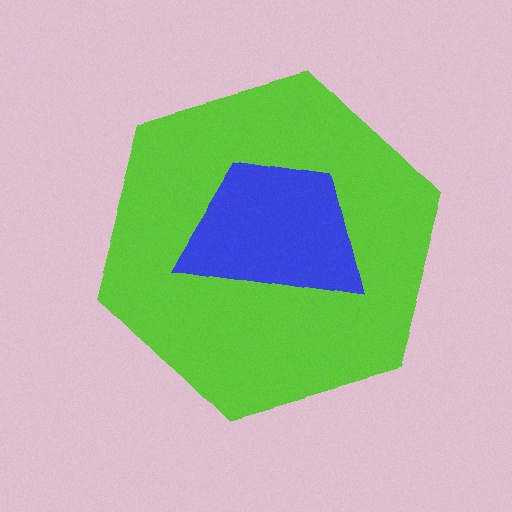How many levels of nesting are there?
2.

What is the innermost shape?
The blue trapezoid.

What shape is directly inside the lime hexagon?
The blue trapezoid.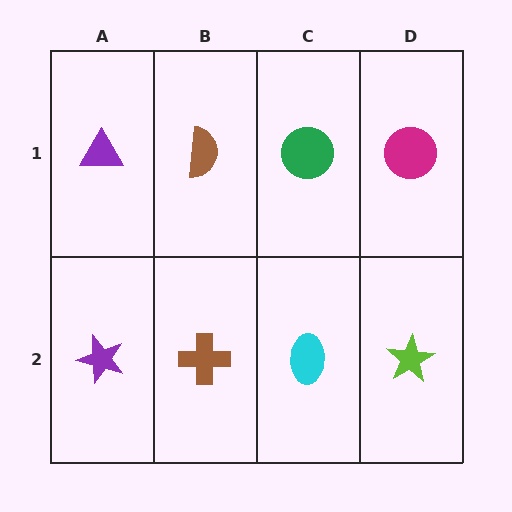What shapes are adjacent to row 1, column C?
A cyan ellipse (row 2, column C), a brown semicircle (row 1, column B), a magenta circle (row 1, column D).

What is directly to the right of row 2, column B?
A cyan ellipse.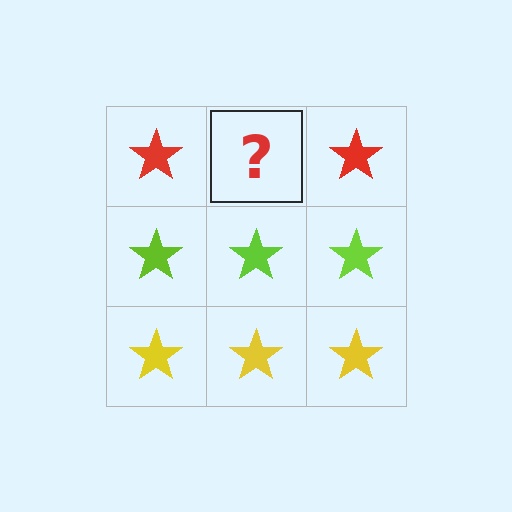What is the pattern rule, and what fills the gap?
The rule is that each row has a consistent color. The gap should be filled with a red star.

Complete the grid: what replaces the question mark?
The question mark should be replaced with a red star.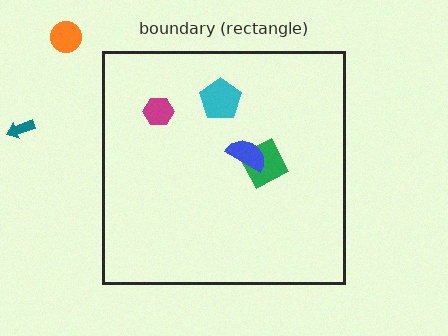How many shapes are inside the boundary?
4 inside, 2 outside.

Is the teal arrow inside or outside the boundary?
Outside.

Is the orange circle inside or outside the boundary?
Outside.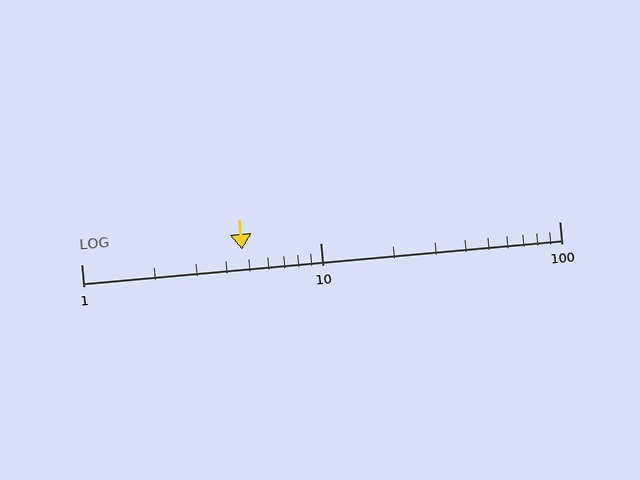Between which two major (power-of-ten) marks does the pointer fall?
The pointer is between 1 and 10.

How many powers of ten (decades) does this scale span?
The scale spans 2 decades, from 1 to 100.